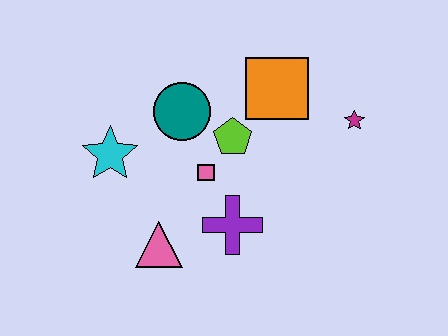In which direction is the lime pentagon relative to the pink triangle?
The lime pentagon is above the pink triangle.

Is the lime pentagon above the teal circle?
No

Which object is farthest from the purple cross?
The magenta star is farthest from the purple cross.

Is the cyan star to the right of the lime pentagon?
No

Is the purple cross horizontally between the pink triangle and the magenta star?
Yes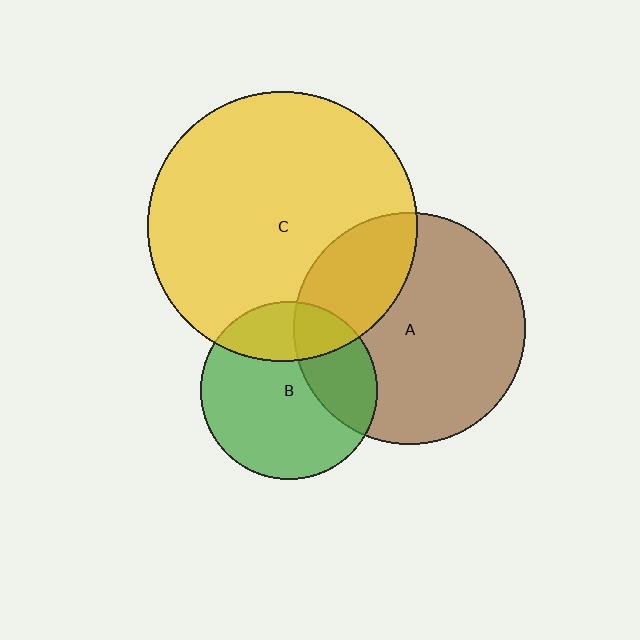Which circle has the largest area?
Circle C (yellow).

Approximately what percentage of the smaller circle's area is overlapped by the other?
Approximately 25%.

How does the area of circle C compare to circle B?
Approximately 2.3 times.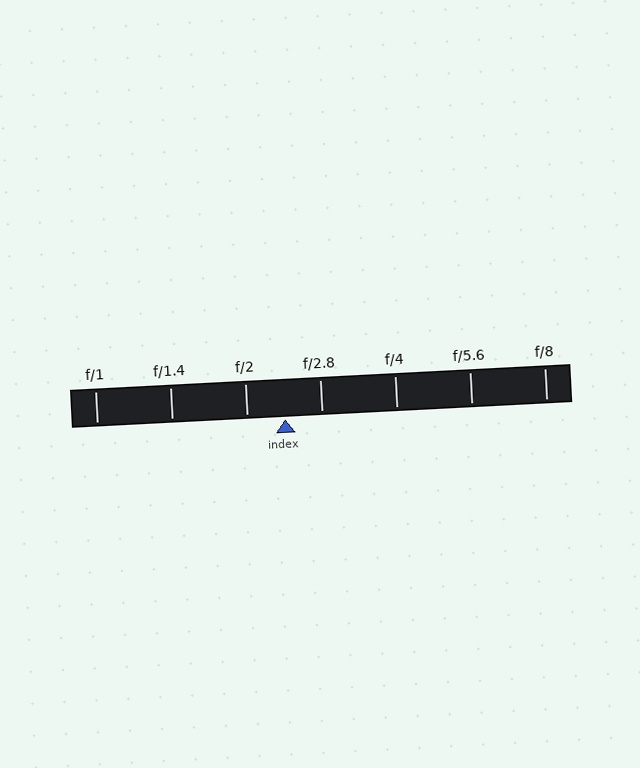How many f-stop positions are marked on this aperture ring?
There are 7 f-stop positions marked.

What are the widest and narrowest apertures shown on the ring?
The widest aperture shown is f/1 and the narrowest is f/8.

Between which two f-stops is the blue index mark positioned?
The index mark is between f/2 and f/2.8.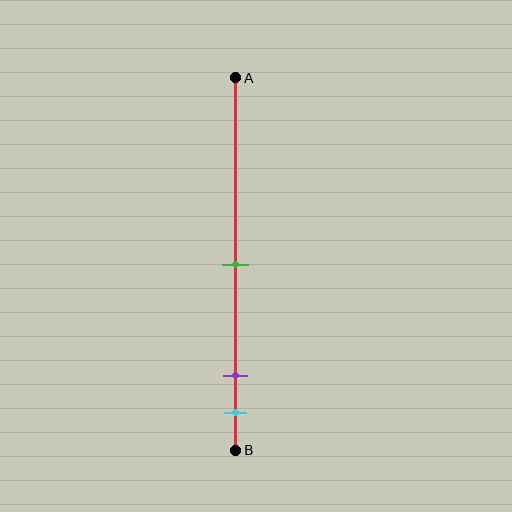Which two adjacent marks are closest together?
The purple and cyan marks are the closest adjacent pair.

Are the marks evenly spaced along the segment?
No, the marks are not evenly spaced.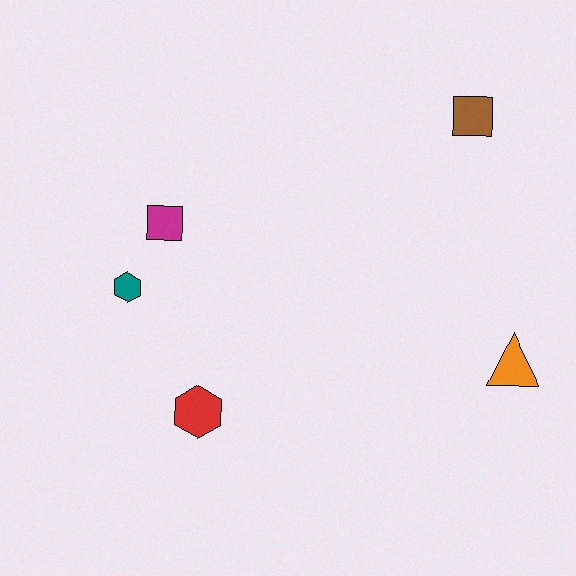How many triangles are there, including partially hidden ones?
There is 1 triangle.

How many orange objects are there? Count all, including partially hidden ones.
There is 1 orange object.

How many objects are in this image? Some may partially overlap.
There are 5 objects.